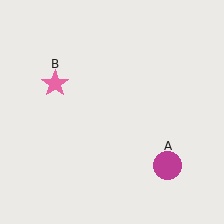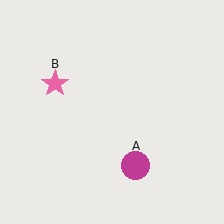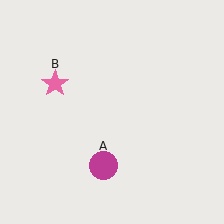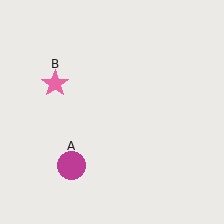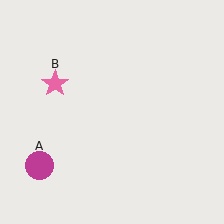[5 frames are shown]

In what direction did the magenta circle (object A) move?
The magenta circle (object A) moved left.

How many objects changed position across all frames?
1 object changed position: magenta circle (object A).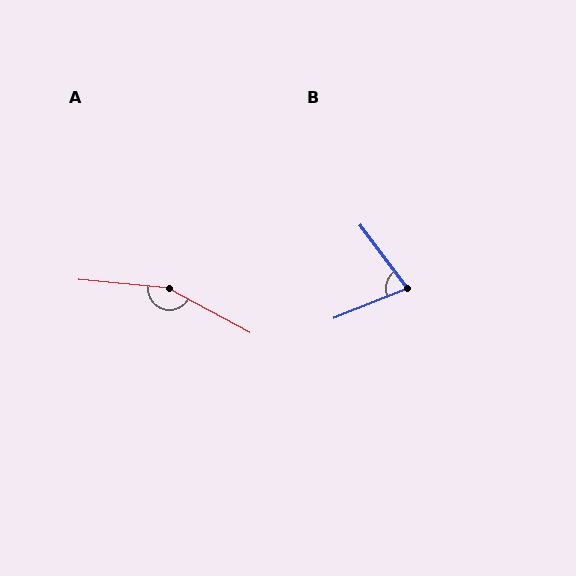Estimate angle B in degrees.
Approximately 75 degrees.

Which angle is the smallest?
B, at approximately 75 degrees.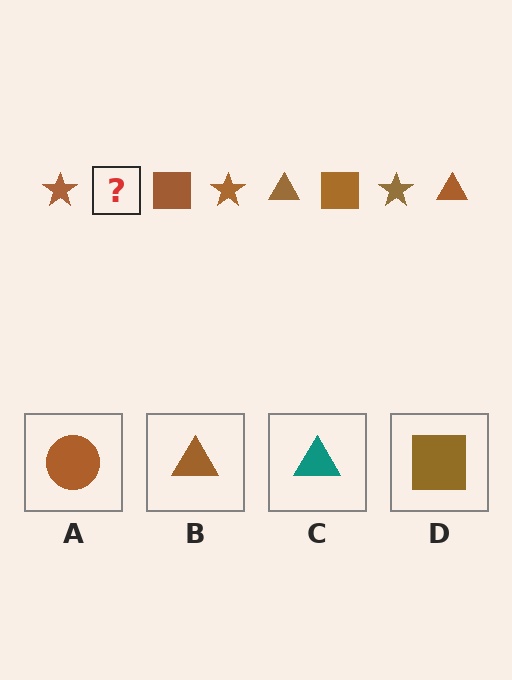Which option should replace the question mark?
Option B.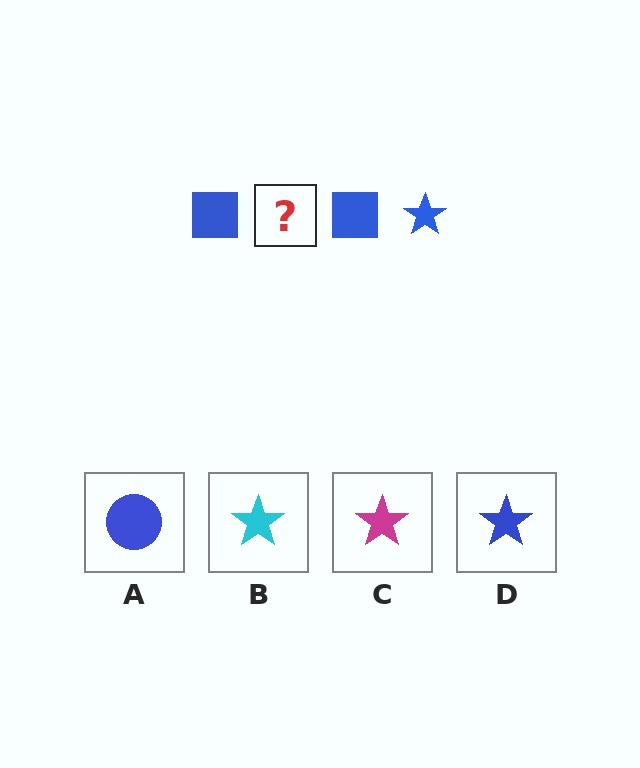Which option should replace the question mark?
Option D.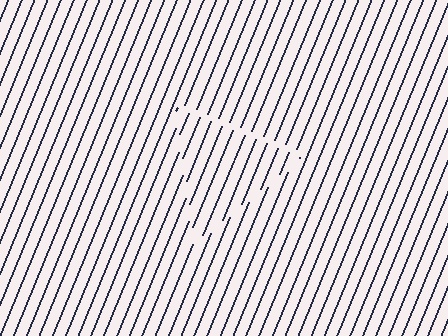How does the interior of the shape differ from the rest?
The interior of the shape contains the same grating, shifted by half a period — the contour is defined by the phase discontinuity where line-ends from the inner and outer gratings abut.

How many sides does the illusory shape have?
3 sides — the line-ends trace a triangle.